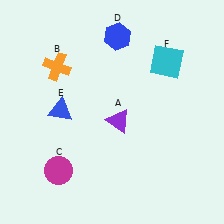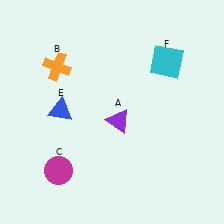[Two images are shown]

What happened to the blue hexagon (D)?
The blue hexagon (D) was removed in Image 2. It was in the top-right area of Image 1.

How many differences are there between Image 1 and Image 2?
There is 1 difference between the two images.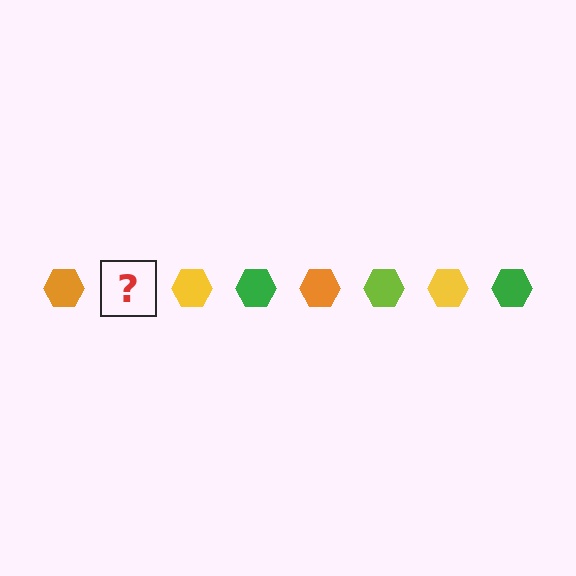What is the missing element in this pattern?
The missing element is a lime hexagon.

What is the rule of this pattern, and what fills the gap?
The rule is that the pattern cycles through orange, lime, yellow, green hexagons. The gap should be filled with a lime hexagon.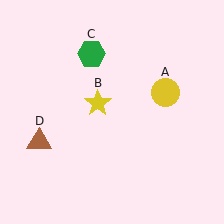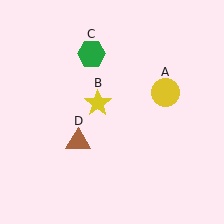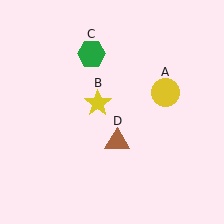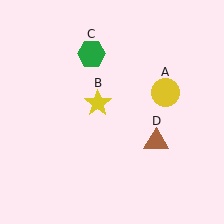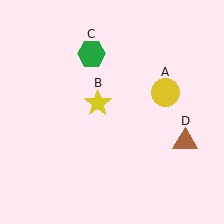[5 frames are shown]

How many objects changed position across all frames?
1 object changed position: brown triangle (object D).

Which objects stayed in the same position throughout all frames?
Yellow circle (object A) and yellow star (object B) and green hexagon (object C) remained stationary.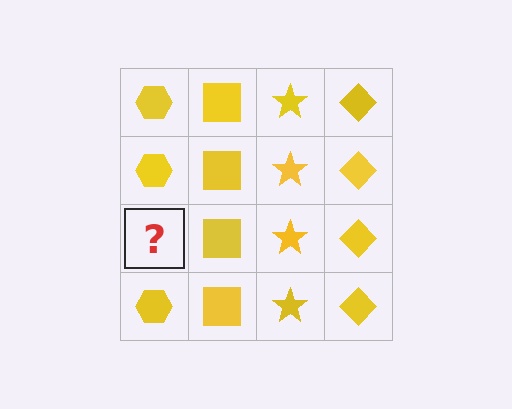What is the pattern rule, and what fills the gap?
The rule is that each column has a consistent shape. The gap should be filled with a yellow hexagon.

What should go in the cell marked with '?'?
The missing cell should contain a yellow hexagon.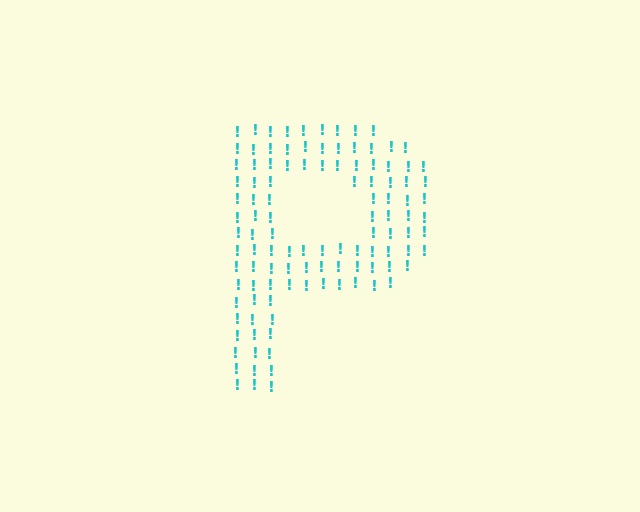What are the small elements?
The small elements are exclamation marks.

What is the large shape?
The large shape is the letter P.